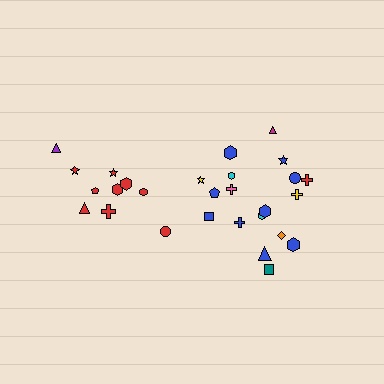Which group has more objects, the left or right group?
The right group.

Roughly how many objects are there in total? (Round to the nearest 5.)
Roughly 30 objects in total.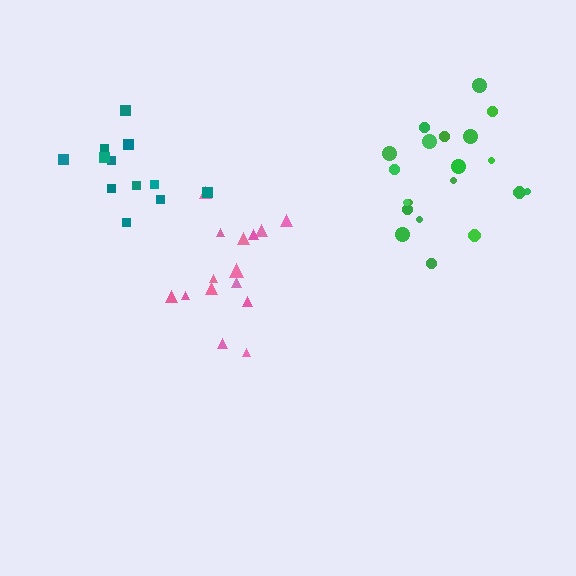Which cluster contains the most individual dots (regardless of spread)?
Green (21).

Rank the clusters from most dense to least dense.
green, pink, teal.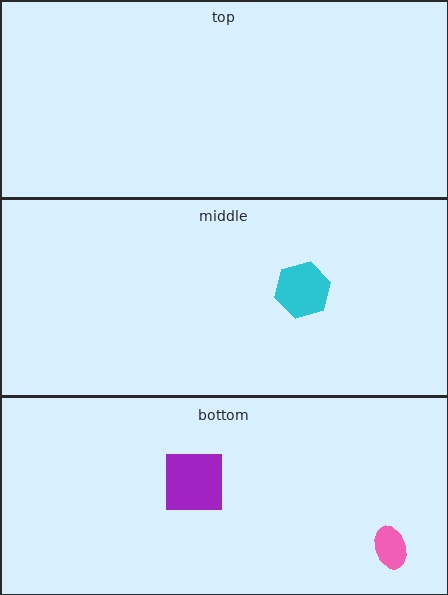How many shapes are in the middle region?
1.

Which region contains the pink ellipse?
The bottom region.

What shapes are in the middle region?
The cyan hexagon.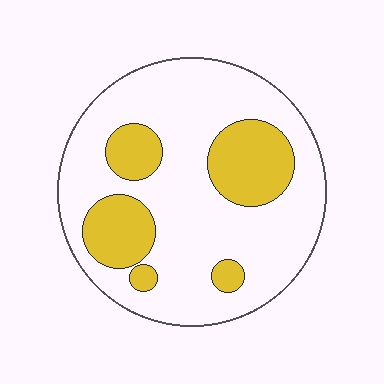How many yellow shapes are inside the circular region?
5.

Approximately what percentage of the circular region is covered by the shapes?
Approximately 25%.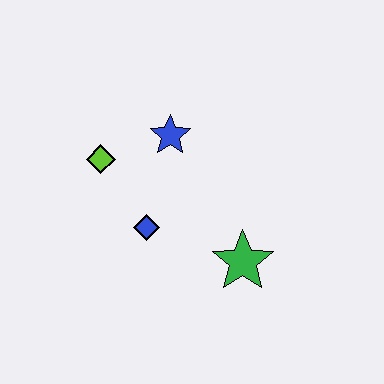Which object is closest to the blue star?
The lime diamond is closest to the blue star.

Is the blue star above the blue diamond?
Yes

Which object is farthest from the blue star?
The green star is farthest from the blue star.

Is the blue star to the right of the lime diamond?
Yes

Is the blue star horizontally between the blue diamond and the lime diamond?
No